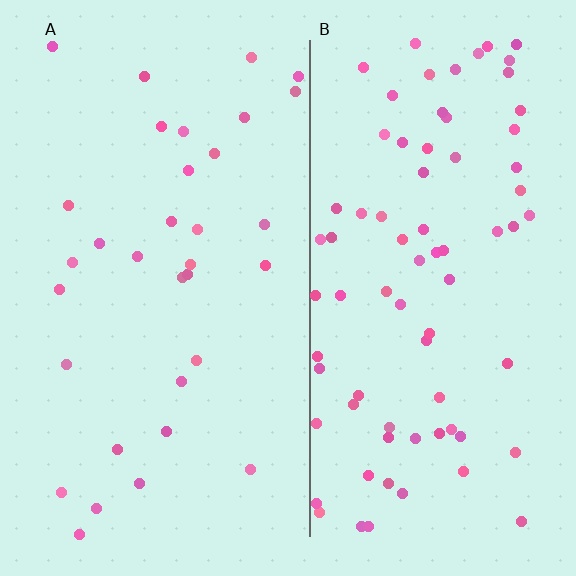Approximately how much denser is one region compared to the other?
Approximately 2.4× — region B over region A.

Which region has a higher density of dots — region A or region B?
B (the right).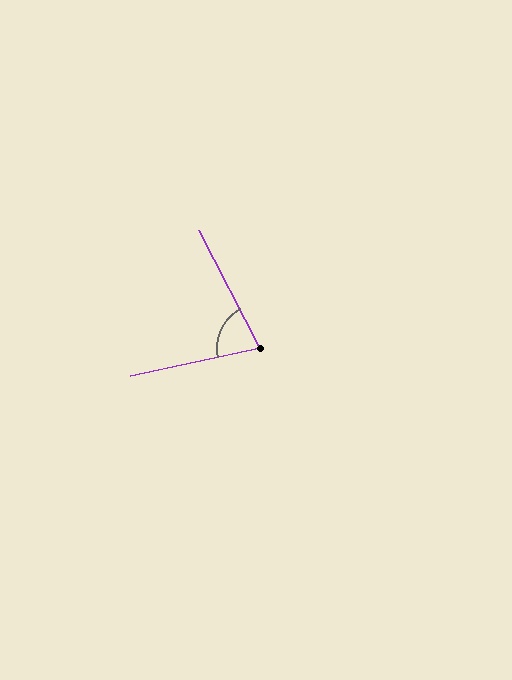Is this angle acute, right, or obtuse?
It is acute.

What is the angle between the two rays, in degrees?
Approximately 74 degrees.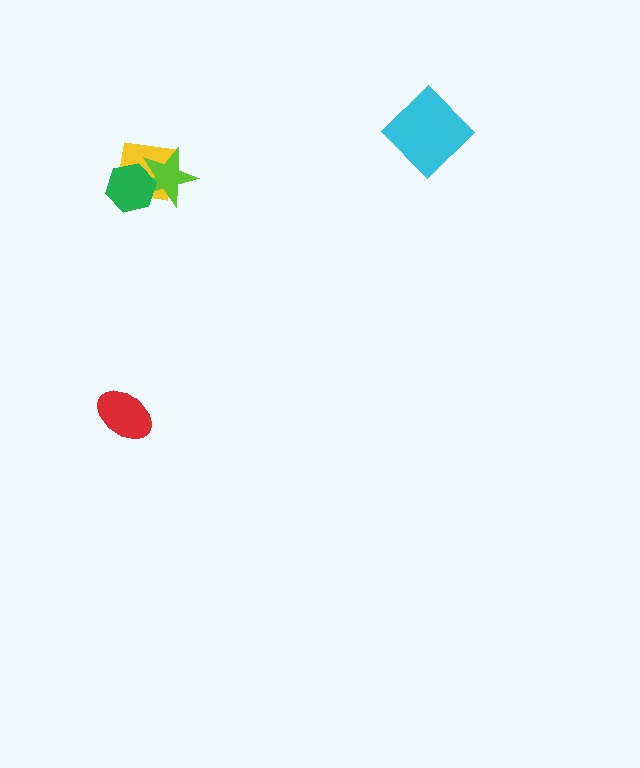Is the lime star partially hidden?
Yes, it is partially covered by another shape.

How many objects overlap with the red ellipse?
0 objects overlap with the red ellipse.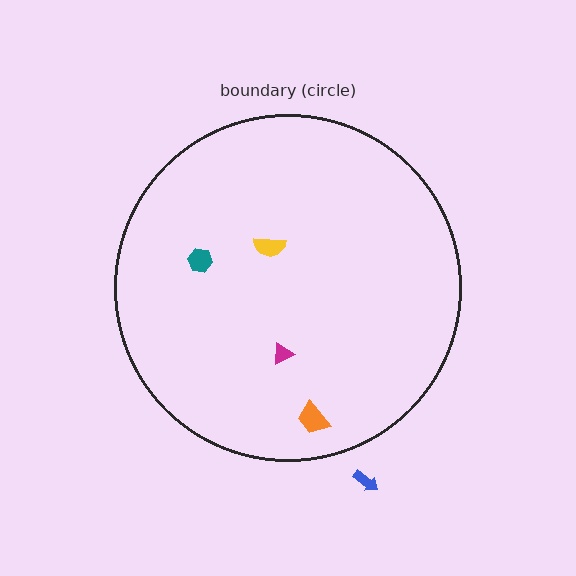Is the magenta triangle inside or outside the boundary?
Inside.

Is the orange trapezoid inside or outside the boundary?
Inside.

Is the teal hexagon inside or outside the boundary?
Inside.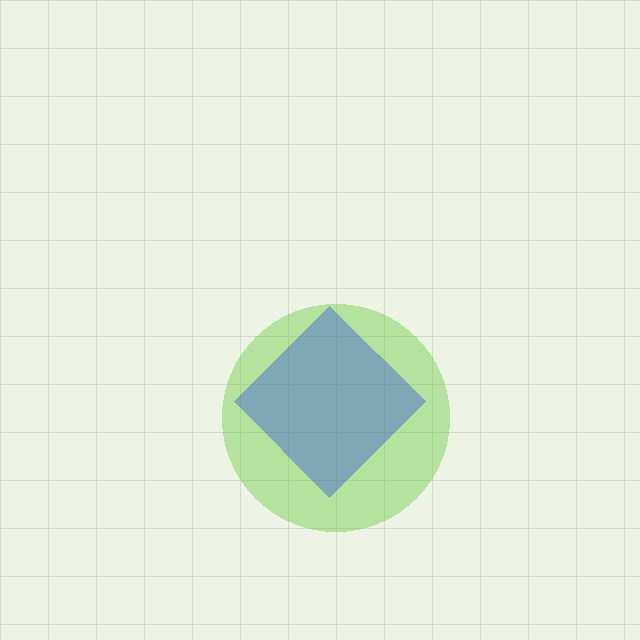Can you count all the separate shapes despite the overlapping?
Yes, there are 2 separate shapes.